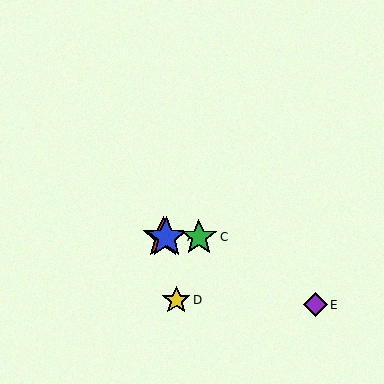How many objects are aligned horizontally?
3 objects (A, B, C) are aligned horizontally.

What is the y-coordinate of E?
Object E is at y≈305.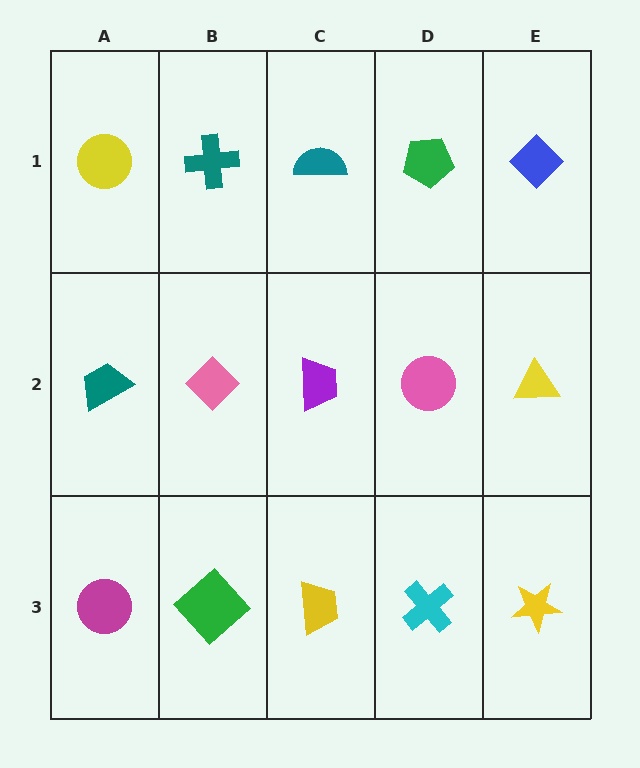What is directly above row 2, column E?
A blue diamond.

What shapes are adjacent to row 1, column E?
A yellow triangle (row 2, column E), a green pentagon (row 1, column D).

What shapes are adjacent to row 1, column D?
A pink circle (row 2, column D), a teal semicircle (row 1, column C), a blue diamond (row 1, column E).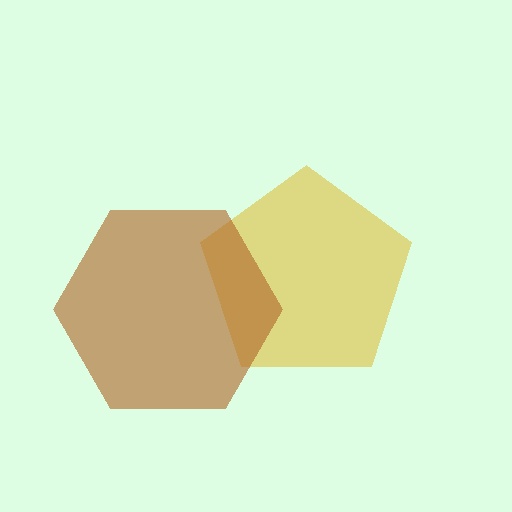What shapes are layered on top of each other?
The layered shapes are: a yellow pentagon, a brown hexagon.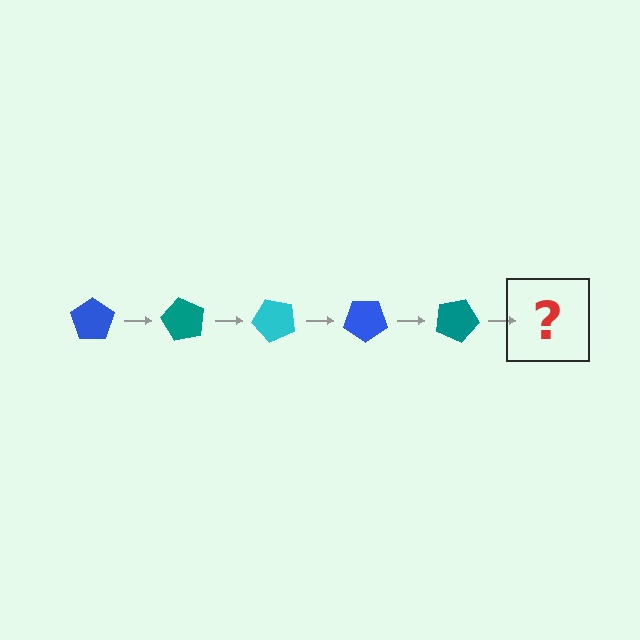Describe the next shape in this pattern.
It should be a cyan pentagon, rotated 300 degrees from the start.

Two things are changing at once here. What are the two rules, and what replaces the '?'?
The two rules are that it rotates 60 degrees each step and the color cycles through blue, teal, and cyan. The '?' should be a cyan pentagon, rotated 300 degrees from the start.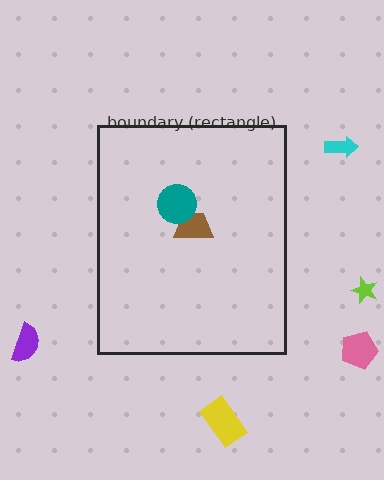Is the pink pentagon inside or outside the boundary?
Outside.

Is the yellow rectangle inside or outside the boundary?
Outside.